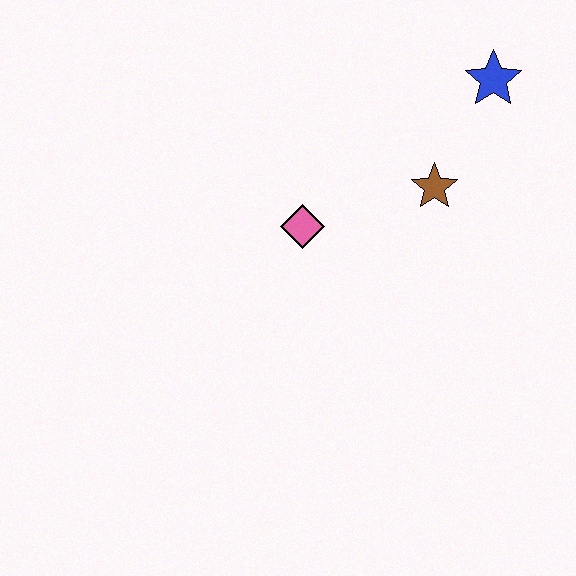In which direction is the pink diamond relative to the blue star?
The pink diamond is to the left of the blue star.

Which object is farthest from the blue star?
The pink diamond is farthest from the blue star.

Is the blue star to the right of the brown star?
Yes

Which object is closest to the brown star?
The blue star is closest to the brown star.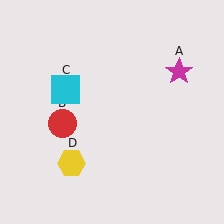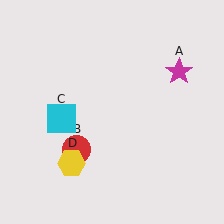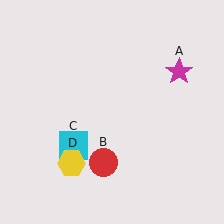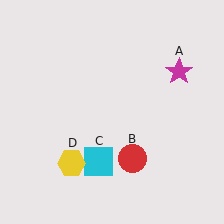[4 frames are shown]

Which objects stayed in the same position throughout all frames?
Magenta star (object A) and yellow hexagon (object D) remained stationary.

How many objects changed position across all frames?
2 objects changed position: red circle (object B), cyan square (object C).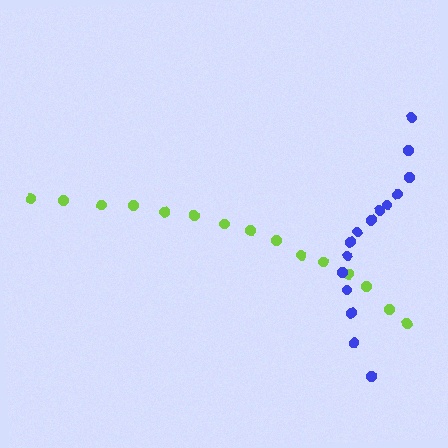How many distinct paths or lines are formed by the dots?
There are 2 distinct paths.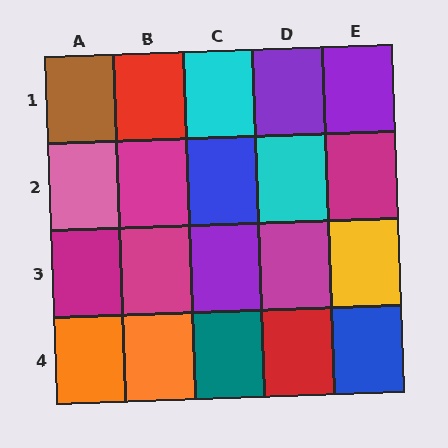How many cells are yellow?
1 cell is yellow.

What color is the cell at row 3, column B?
Magenta.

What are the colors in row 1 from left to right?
Brown, red, cyan, purple, purple.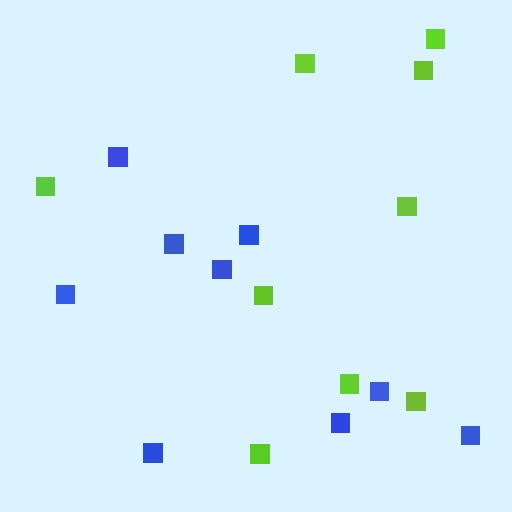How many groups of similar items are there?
There are 2 groups: one group of blue squares (9) and one group of lime squares (9).